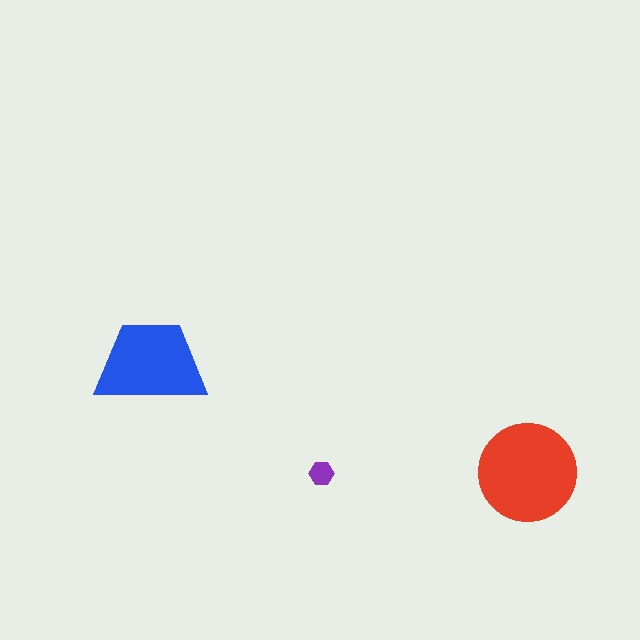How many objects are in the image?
There are 3 objects in the image.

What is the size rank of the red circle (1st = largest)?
1st.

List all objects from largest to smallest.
The red circle, the blue trapezoid, the purple hexagon.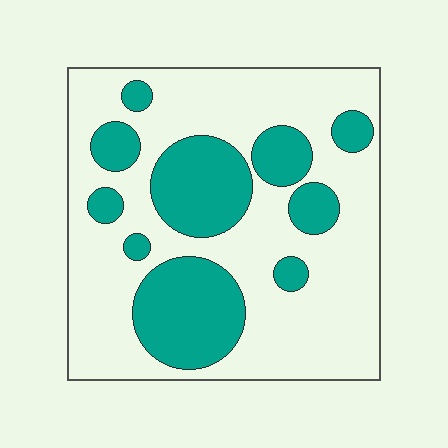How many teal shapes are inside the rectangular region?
10.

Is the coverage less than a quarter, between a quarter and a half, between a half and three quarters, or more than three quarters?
Between a quarter and a half.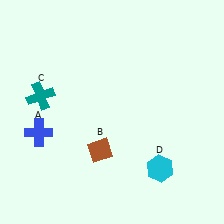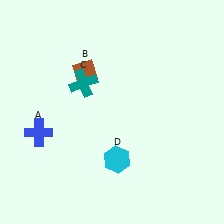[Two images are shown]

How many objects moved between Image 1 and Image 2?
3 objects moved between the two images.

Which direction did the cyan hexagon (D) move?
The cyan hexagon (D) moved left.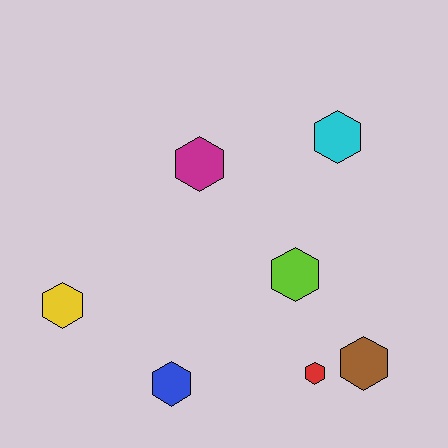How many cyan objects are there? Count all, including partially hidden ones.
There is 1 cyan object.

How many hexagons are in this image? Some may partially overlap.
There are 7 hexagons.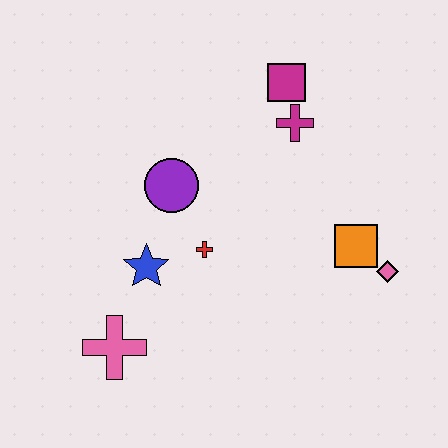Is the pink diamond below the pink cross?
No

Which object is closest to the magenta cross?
The magenta square is closest to the magenta cross.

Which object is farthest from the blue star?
The pink diamond is farthest from the blue star.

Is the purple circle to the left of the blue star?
No